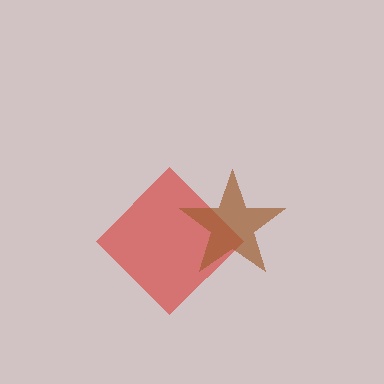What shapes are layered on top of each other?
The layered shapes are: a red diamond, a brown star.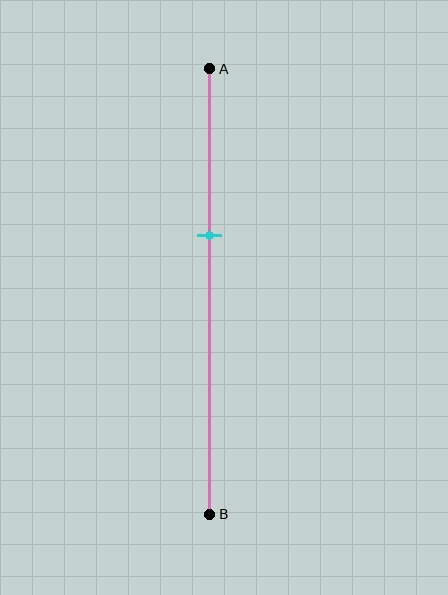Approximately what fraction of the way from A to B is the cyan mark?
The cyan mark is approximately 40% of the way from A to B.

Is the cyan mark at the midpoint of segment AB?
No, the mark is at about 40% from A, not at the 50% midpoint.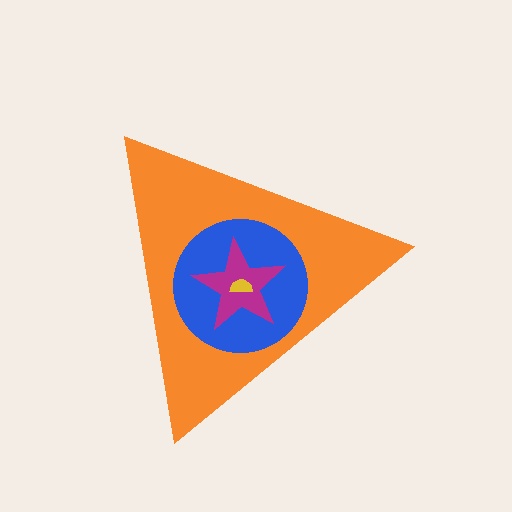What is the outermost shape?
The orange triangle.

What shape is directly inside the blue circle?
The magenta star.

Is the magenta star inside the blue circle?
Yes.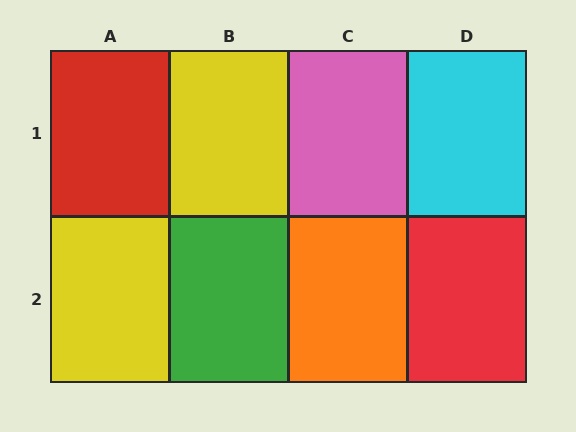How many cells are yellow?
2 cells are yellow.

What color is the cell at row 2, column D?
Red.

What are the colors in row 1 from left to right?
Red, yellow, pink, cyan.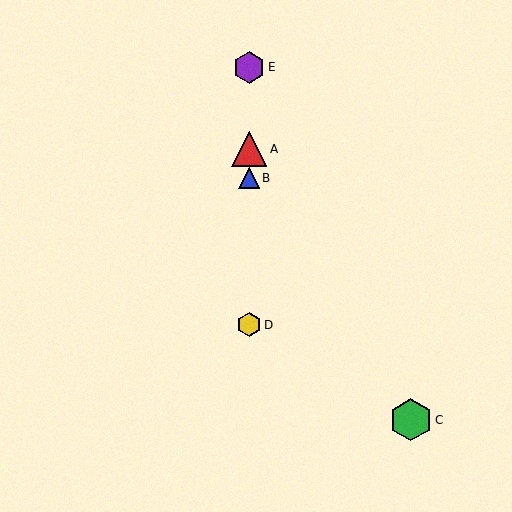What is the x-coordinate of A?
Object A is at x≈249.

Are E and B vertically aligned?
Yes, both are at x≈249.